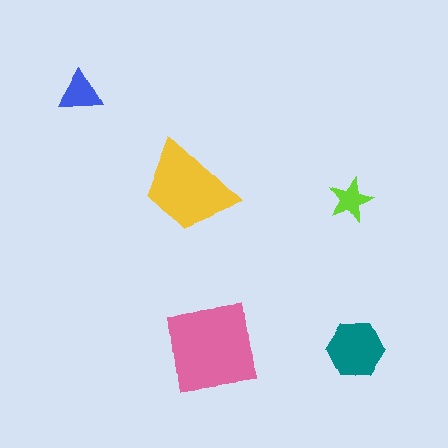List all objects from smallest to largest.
The lime star, the blue triangle, the teal hexagon, the yellow trapezoid, the pink square.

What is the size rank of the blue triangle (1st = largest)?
4th.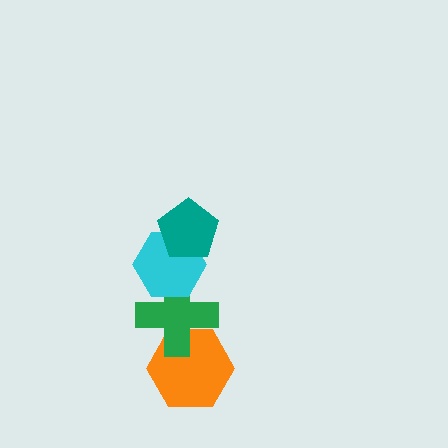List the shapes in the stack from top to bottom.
From top to bottom: the teal pentagon, the cyan hexagon, the green cross, the orange hexagon.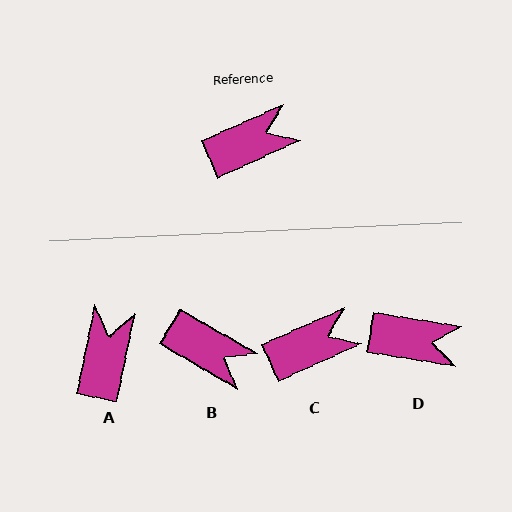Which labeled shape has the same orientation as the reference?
C.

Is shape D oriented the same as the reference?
No, it is off by about 33 degrees.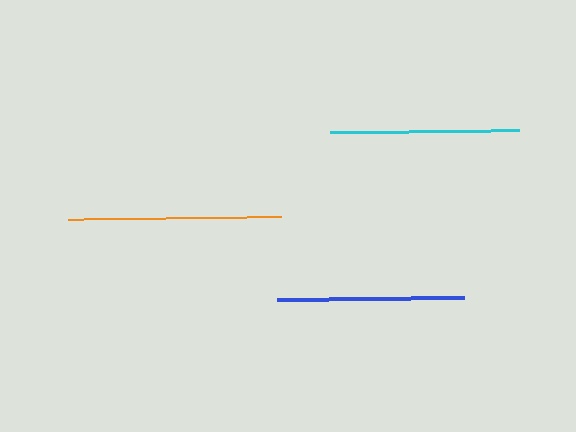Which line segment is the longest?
The orange line is the longest at approximately 213 pixels.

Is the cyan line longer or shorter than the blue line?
The cyan line is longer than the blue line.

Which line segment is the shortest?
The blue line is the shortest at approximately 187 pixels.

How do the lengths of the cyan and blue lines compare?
The cyan and blue lines are approximately the same length.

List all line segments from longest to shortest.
From longest to shortest: orange, cyan, blue.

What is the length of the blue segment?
The blue segment is approximately 187 pixels long.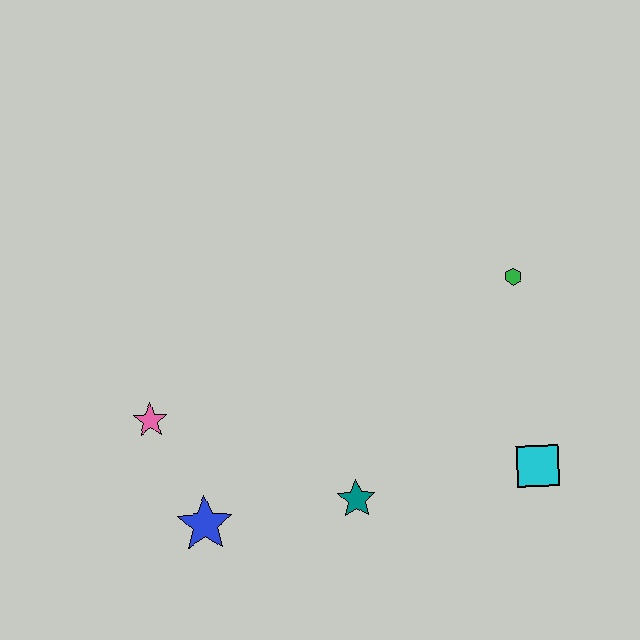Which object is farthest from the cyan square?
The pink star is farthest from the cyan square.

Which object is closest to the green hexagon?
The cyan square is closest to the green hexagon.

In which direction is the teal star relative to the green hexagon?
The teal star is below the green hexagon.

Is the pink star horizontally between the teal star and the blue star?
No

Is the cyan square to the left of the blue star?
No